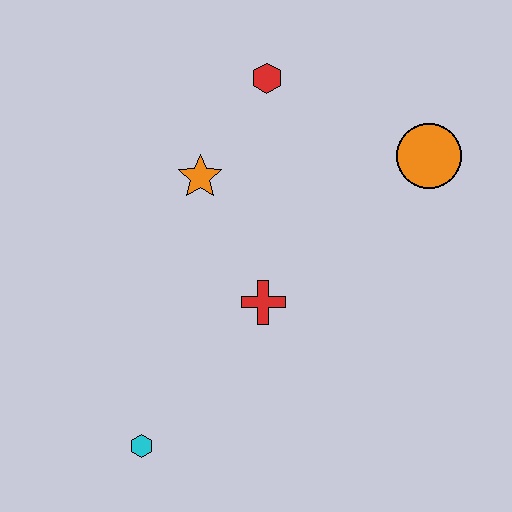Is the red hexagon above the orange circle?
Yes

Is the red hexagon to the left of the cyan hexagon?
No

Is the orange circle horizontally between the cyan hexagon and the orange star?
No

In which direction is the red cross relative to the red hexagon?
The red cross is below the red hexagon.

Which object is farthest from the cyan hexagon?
The orange circle is farthest from the cyan hexagon.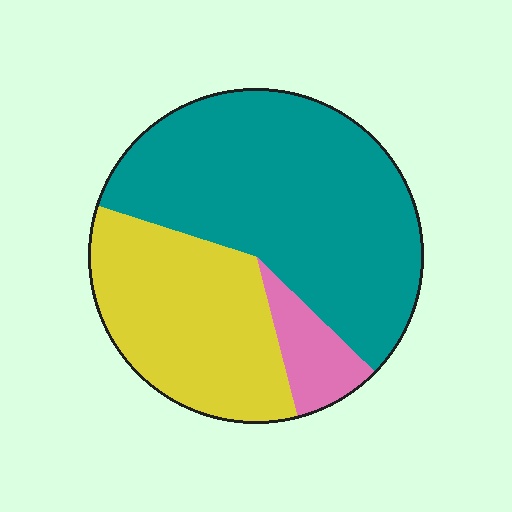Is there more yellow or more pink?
Yellow.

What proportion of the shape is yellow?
Yellow takes up between a third and a half of the shape.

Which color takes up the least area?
Pink, at roughly 10%.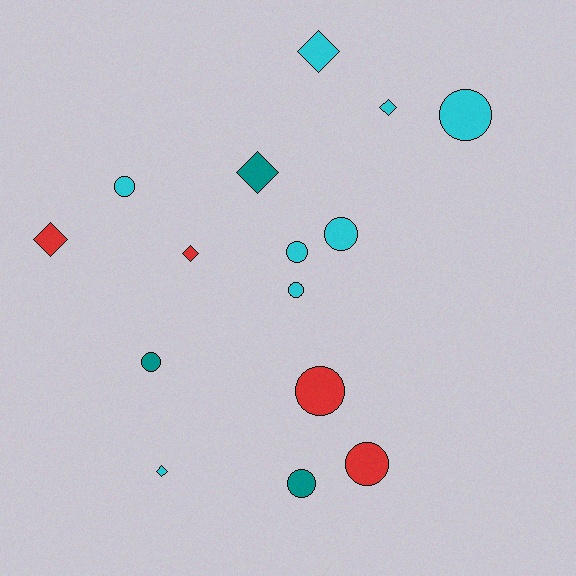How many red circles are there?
There are 2 red circles.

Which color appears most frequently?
Cyan, with 8 objects.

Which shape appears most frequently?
Circle, with 9 objects.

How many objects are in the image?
There are 15 objects.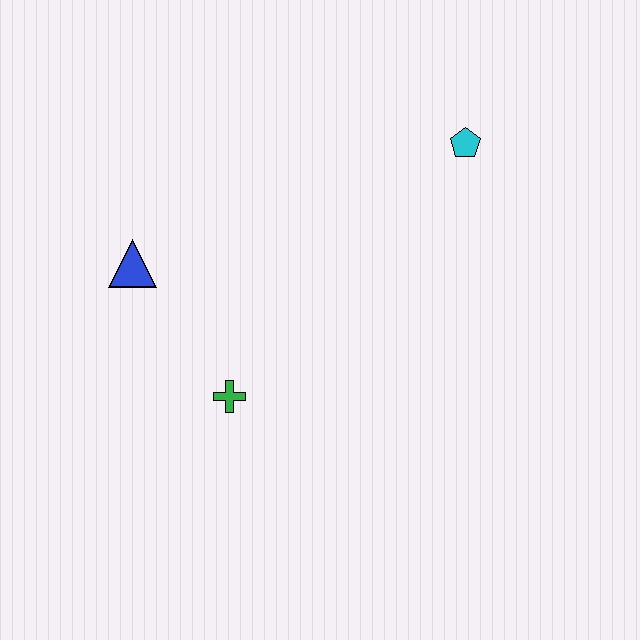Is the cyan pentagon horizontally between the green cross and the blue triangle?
No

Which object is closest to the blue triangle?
The green cross is closest to the blue triangle.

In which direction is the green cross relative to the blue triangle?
The green cross is below the blue triangle.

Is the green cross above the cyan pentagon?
No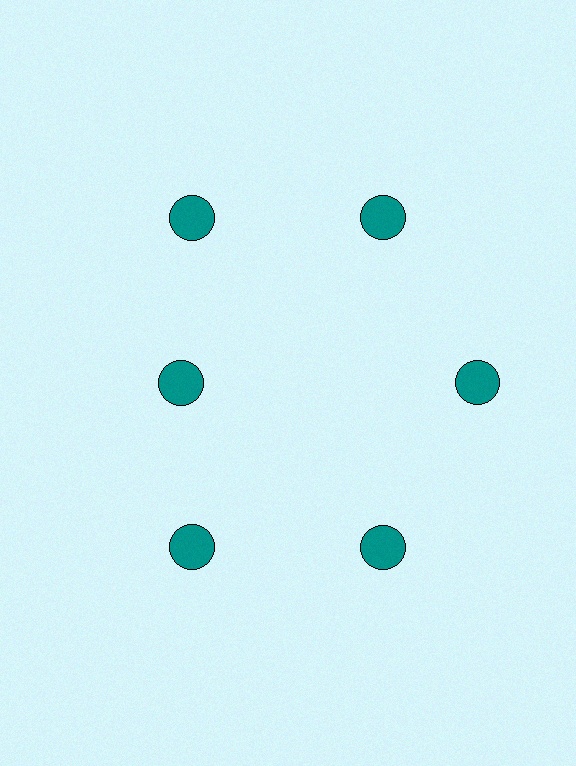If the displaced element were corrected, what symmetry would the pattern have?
It would have 6-fold rotational symmetry — the pattern would map onto itself every 60 degrees.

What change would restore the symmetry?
The symmetry would be restored by moving it outward, back onto the ring so that all 6 circles sit at equal angles and equal distance from the center.